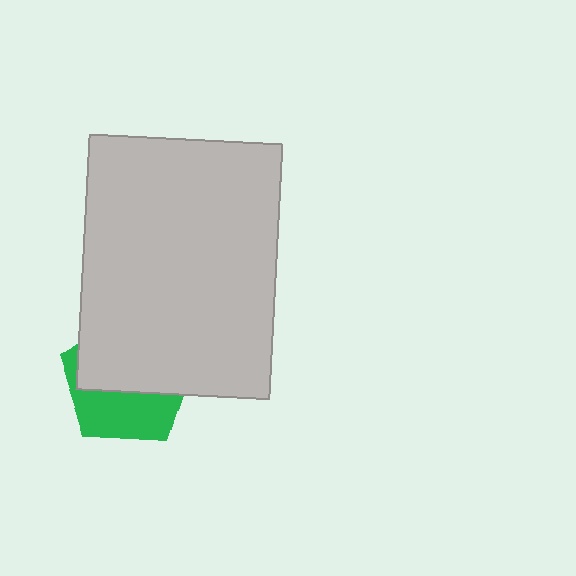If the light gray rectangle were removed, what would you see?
You would see the complete green pentagon.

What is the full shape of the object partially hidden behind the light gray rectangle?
The partially hidden object is a green pentagon.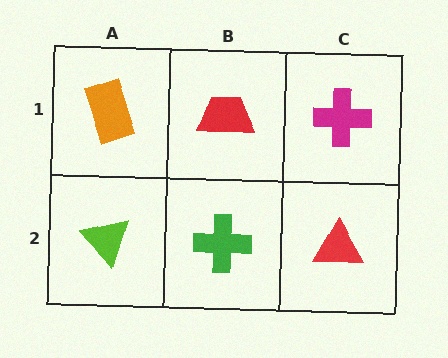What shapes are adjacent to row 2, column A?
An orange rectangle (row 1, column A), a green cross (row 2, column B).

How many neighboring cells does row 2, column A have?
2.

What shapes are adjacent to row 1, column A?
A lime triangle (row 2, column A), a red trapezoid (row 1, column B).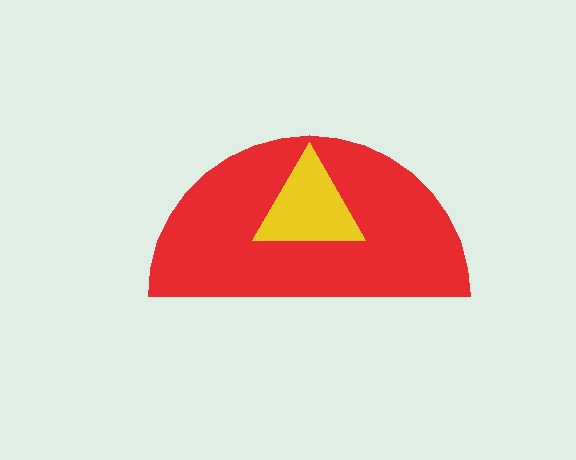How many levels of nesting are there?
2.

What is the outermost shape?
The red semicircle.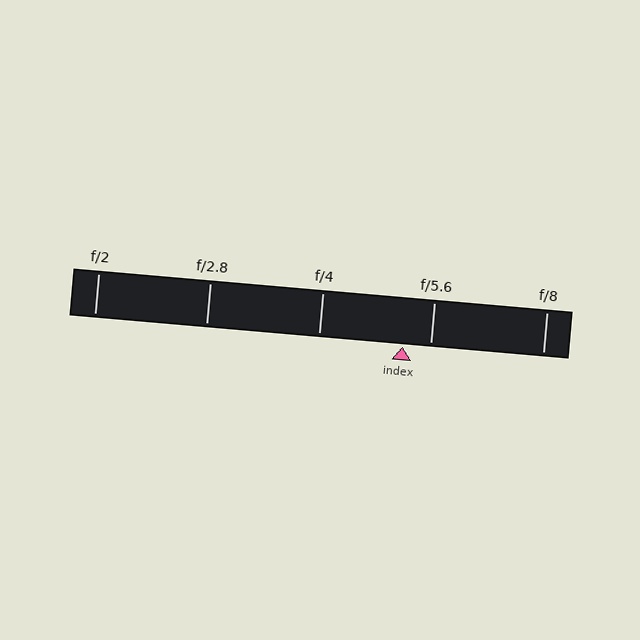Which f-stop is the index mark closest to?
The index mark is closest to f/5.6.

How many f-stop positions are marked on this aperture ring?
There are 5 f-stop positions marked.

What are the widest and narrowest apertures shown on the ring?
The widest aperture shown is f/2 and the narrowest is f/8.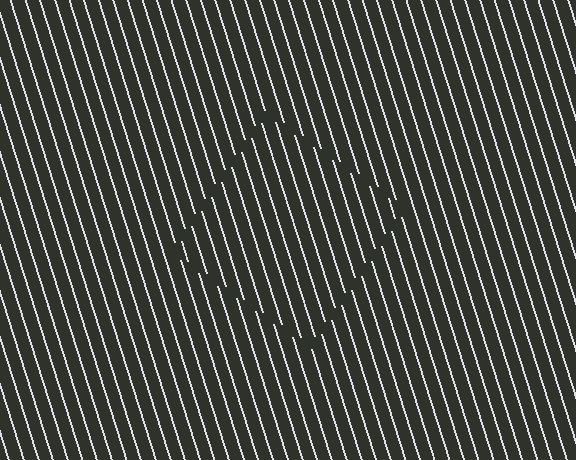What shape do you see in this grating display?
An illusory square. The interior of the shape contains the same grating, shifted by half a period — the contour is defined by the phase discontinuity where line-ends from the inner and outer gratings abut.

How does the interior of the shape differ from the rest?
The interior of the shape contains the same grating, shifted by half a period — the contour is defined by the phase discontinuity where line-ends from the inner and outer gratings abut.